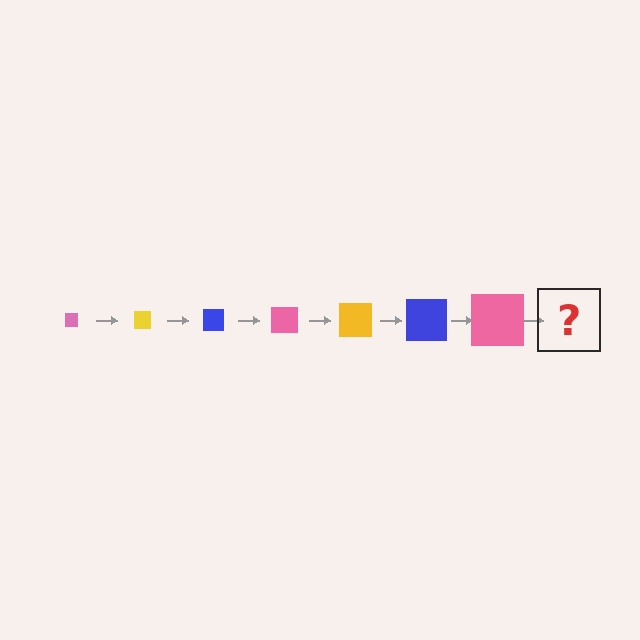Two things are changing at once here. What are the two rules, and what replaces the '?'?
The two rules are that the square grows larger each step and the color cycles through pink, yellow, and blue. The '?' should be a yellow square, larger than the previous one.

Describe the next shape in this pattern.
It should be a yellow square, larger than the previous one.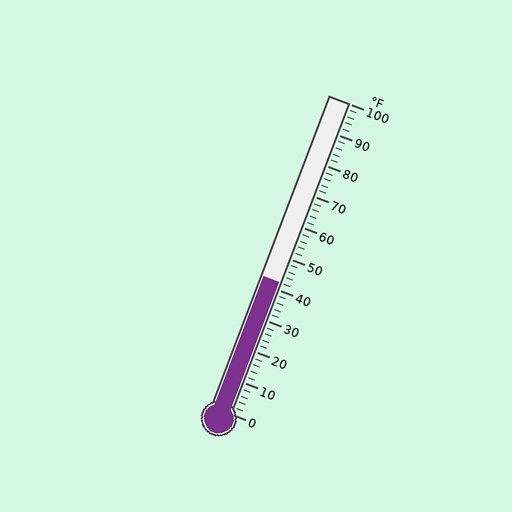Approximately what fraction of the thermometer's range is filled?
The thermometer is filled to approximately 40% of its range.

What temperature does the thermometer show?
The thermometer shows approximately 42°F.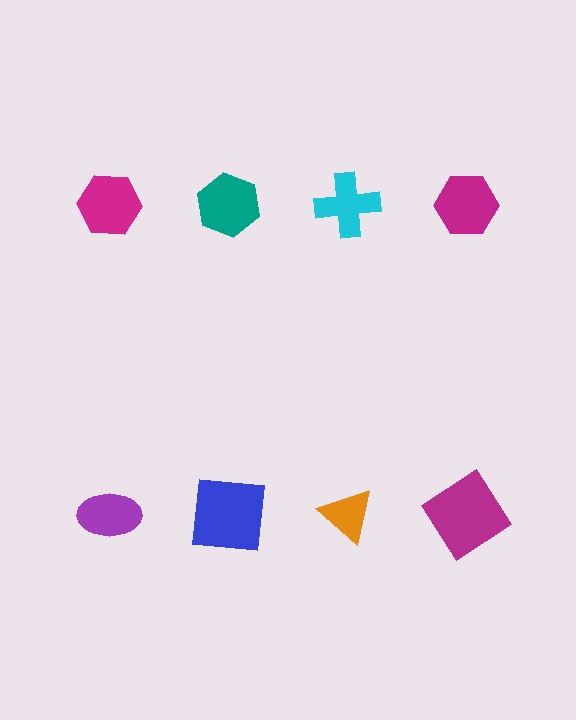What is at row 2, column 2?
A blue square.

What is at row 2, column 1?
A purple ellipse.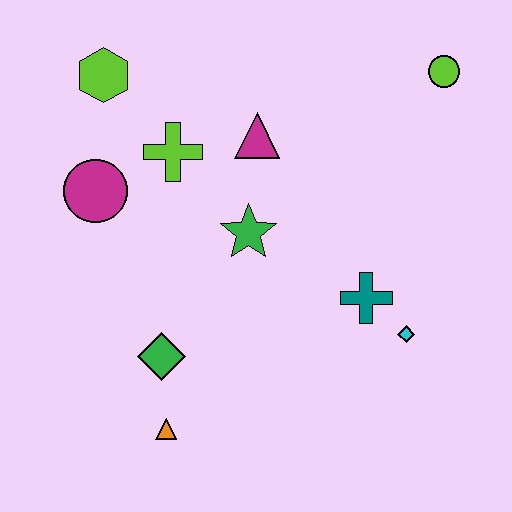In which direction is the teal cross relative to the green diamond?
The teal cross is to the right of the green diamond.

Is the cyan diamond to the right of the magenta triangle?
Yes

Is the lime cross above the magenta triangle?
No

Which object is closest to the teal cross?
The cyan diamond is closest to the teal cross.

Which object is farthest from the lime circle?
The orange triangle is farthest from the lime circle.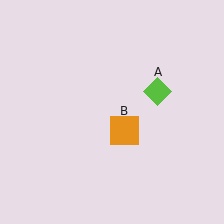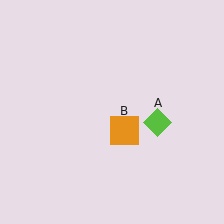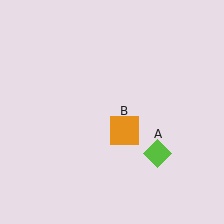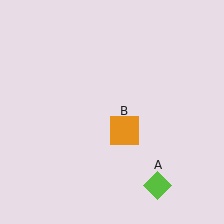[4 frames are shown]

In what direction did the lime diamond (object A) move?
The lime diamond (object A) moved down.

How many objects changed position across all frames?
1 object changed position: lime diamond (object A).